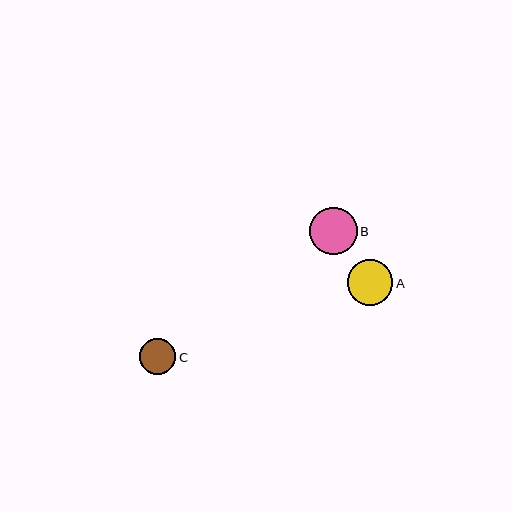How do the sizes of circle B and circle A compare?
Circle B and circle A are approximately the same size.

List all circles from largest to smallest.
From largest to smallest: B, A, C.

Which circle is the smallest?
Circle C is the smallest with a size of approximately 37 pixels.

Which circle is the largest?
Circle B is the largest with a size of approximately 48 pixels.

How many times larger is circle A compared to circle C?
Circle A is approximately 1.2 times the size of circle C.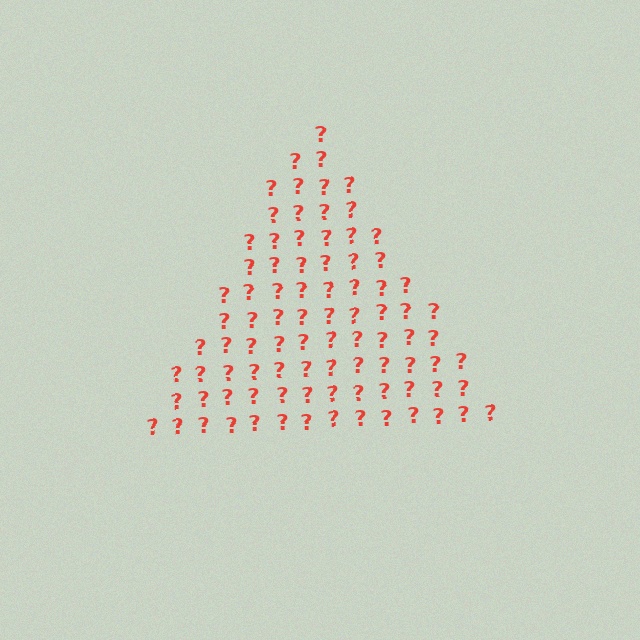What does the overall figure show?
The overall figure shows a triangle.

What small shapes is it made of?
It is made of small question marks.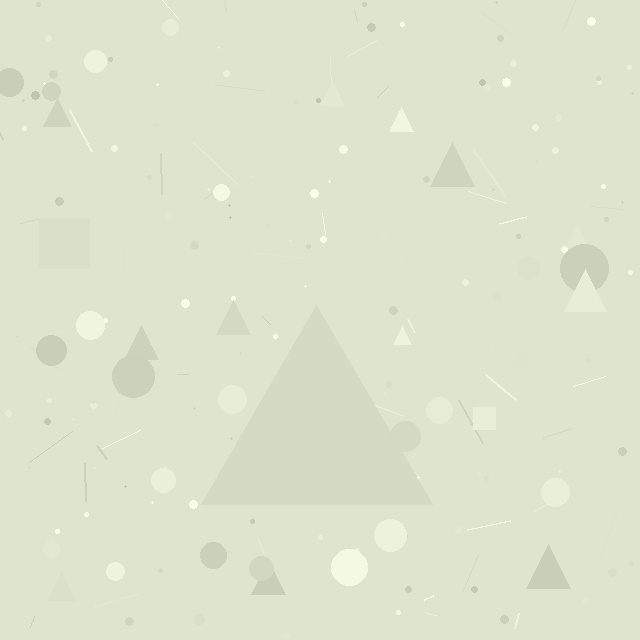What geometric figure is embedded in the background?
A triangle is embedded in the background.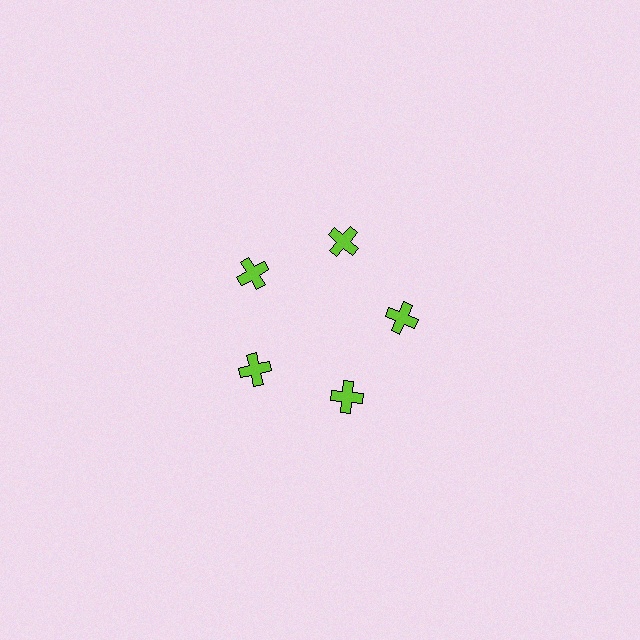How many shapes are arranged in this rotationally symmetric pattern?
There are 5 shapes, arranged in 5 groups of 1.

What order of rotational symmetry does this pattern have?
This pattern has 5-fold rotational symmetry.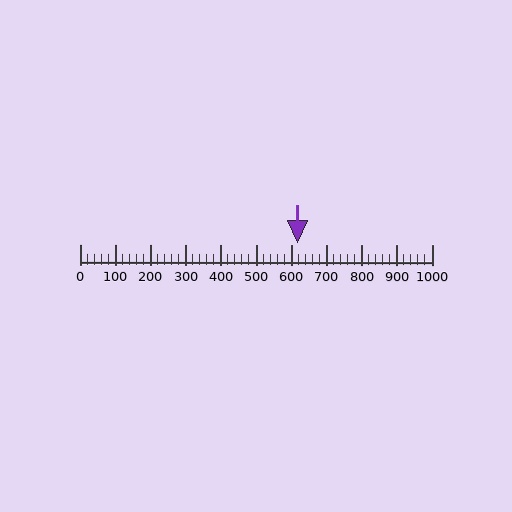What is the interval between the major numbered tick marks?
The major tick marks are spaced 100 units apart.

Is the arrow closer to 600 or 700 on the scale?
The arrow is closer to 600.